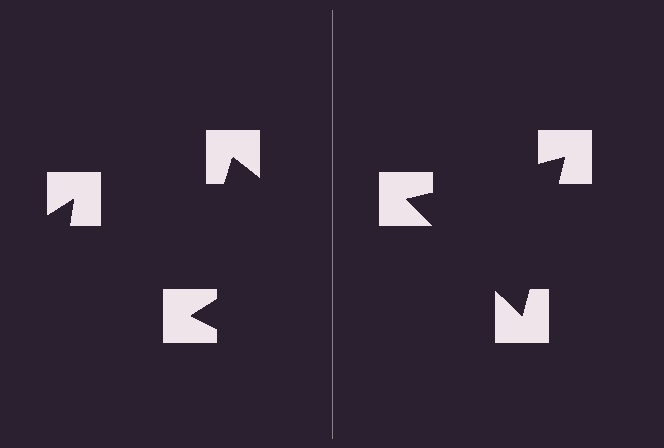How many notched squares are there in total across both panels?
6 — 3 on each side.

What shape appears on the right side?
An illusory triangle.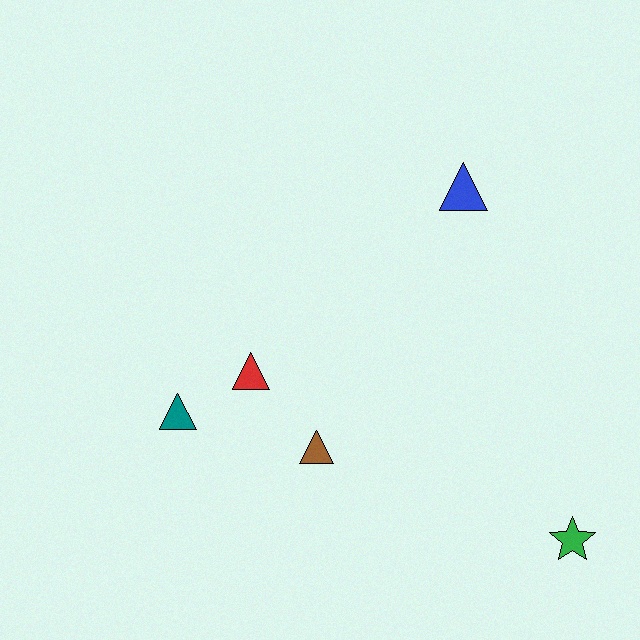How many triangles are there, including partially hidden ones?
There are 4 triangles.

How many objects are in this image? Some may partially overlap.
There are 5 objects.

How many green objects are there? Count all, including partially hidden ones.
There is 1 green object.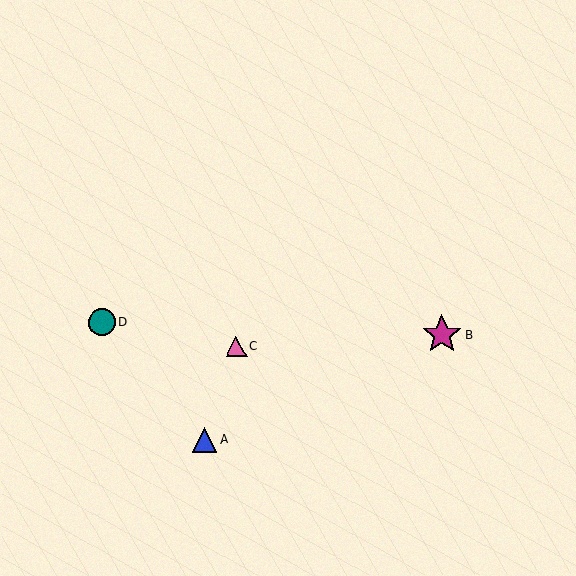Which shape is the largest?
The magenta star (labeled B) is the largest.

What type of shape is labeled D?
Shape D is a teal circle.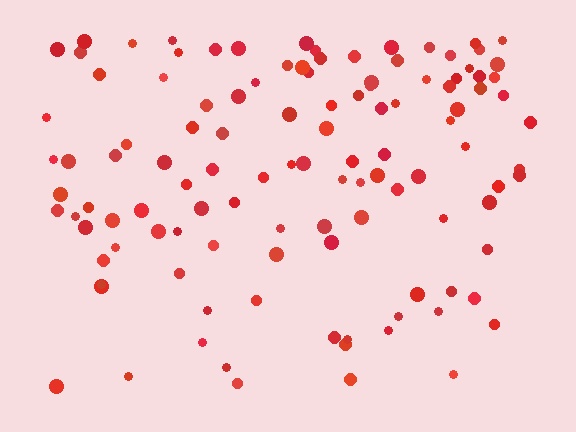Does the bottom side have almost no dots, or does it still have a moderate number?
Still a moderate number, just noticeably fewer than the top.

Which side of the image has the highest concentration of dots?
The top.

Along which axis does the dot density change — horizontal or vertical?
Vertical.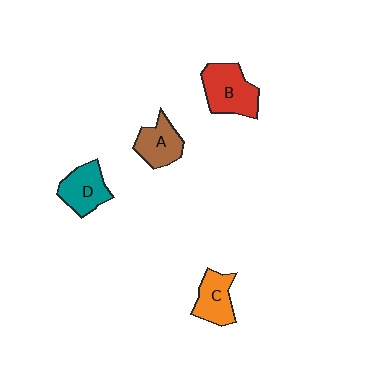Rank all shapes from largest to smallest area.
From largest to smallest: B (red), D (teal), A (brown), C (orange).